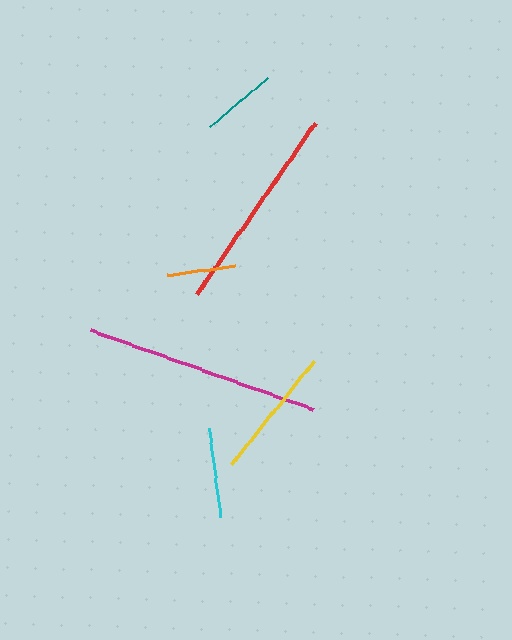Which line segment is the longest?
The magenta line is the longest at approximately 236 pixels.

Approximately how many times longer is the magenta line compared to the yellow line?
The magenta line is approximately 1.8 times the length of the yellow line.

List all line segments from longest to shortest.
From longest to shortest: magenta, red, yellow, cyan, teal, orange.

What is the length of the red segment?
The red segment is approximately 208 pixels long.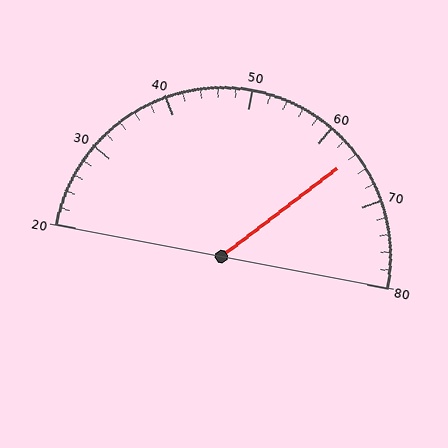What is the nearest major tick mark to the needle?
The nearest major tick mark is 60.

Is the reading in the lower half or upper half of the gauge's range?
The reading is in the upper half of the range (20 to 80).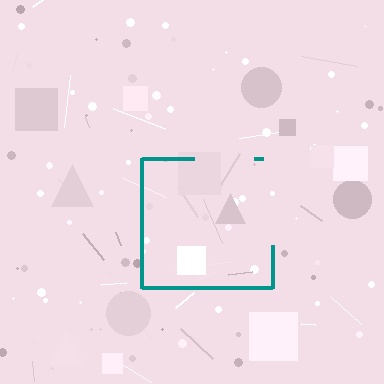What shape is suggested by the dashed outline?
The dashed outline suggests a square.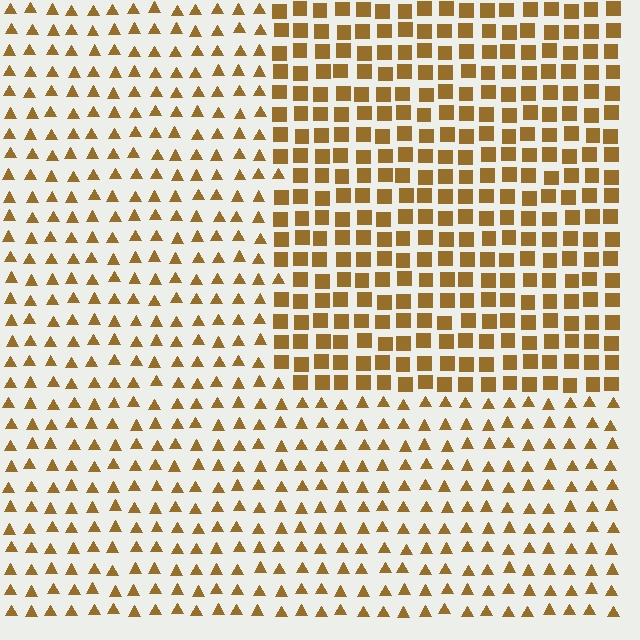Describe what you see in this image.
The image is filled with small brown elements arranged in a uniform grid. A rectangle-shaped region contains squares, while the surrounding area contains triangles. The boundary is defined purely by the change in element shape.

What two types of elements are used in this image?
The image uses squares inside the rectangle region and triangles outside it.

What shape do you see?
I see a rectangle.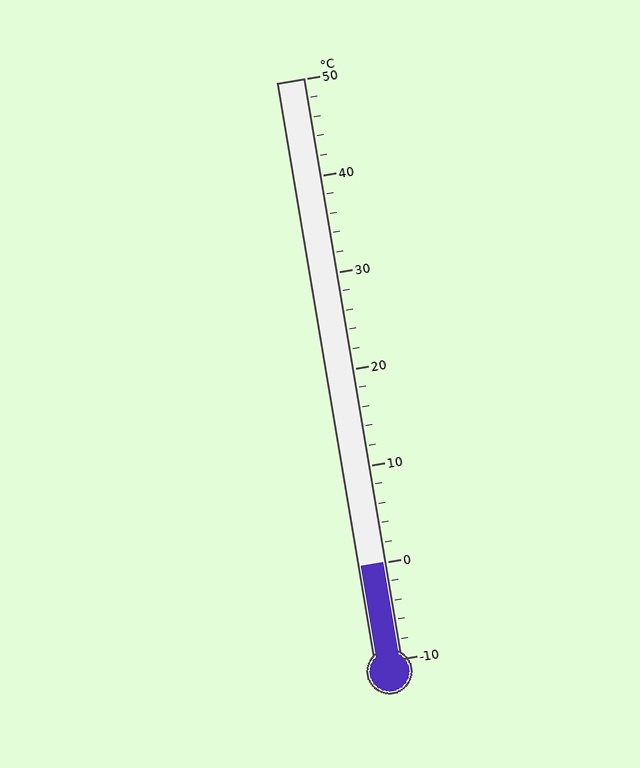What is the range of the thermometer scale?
The thermometer scale ranges from -10°C to 50°C.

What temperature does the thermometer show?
The thermometer shows approximately 0°C.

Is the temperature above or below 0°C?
The temperature is at 0°C.